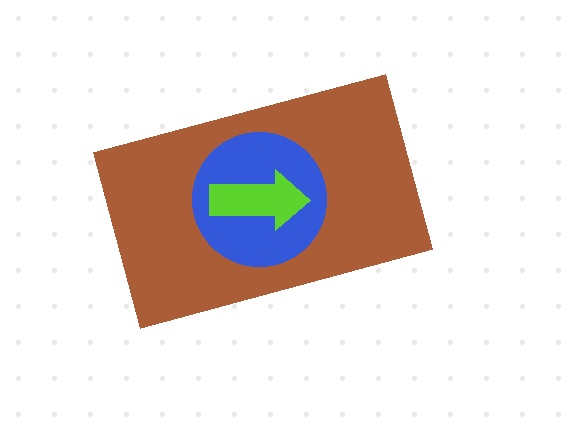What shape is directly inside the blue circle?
The lime arrow.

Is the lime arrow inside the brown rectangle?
Yes.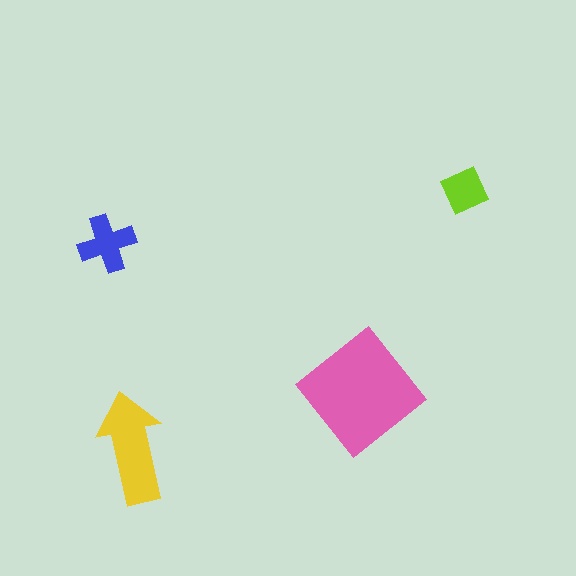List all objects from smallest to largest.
The lime diamond, the blue cross, the yellow arrow, the pink diamond.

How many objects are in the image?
There are 4 objects in the image.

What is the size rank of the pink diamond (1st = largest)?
1st.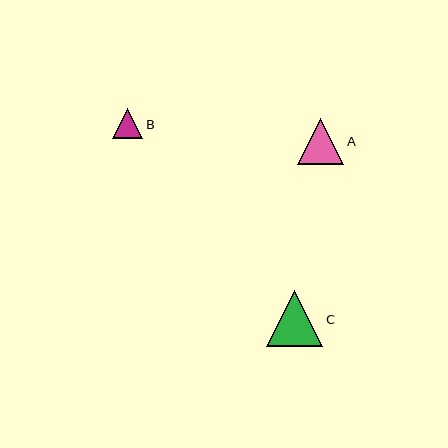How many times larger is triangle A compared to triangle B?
Triangle A is approximately 1.5 times the size of triangle B.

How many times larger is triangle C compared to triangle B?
Triangle C is approximately 1.9 times the size of triangle B.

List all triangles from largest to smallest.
From largest to smallest: C, A, B.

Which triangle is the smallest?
Triangle B is the smallest with a size of approximately 30 pixels.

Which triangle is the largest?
Triangle C is the largest with a size of approximately 57 pixels.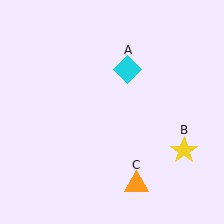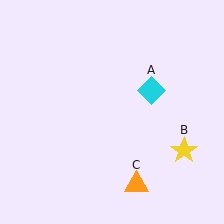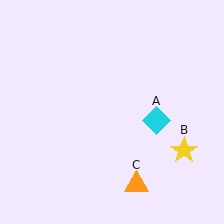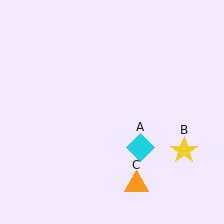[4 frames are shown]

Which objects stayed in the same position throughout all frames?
Yellow star (object B) and orange triangle (object C) remained stationary.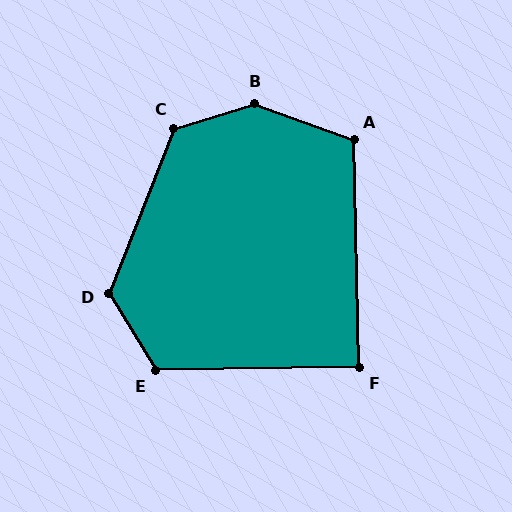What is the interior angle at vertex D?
Approximately 127 degrees (obtuse).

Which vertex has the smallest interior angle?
F, at approximately 89 degrees.